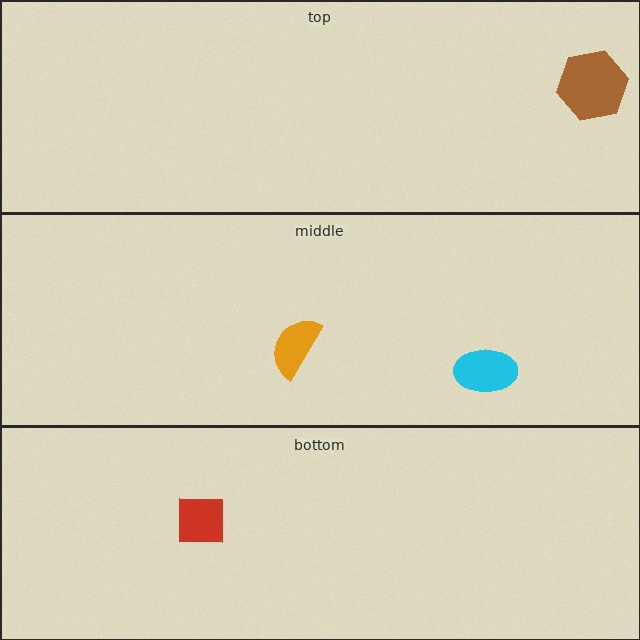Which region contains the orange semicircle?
The middle region.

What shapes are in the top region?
The brown hexagon.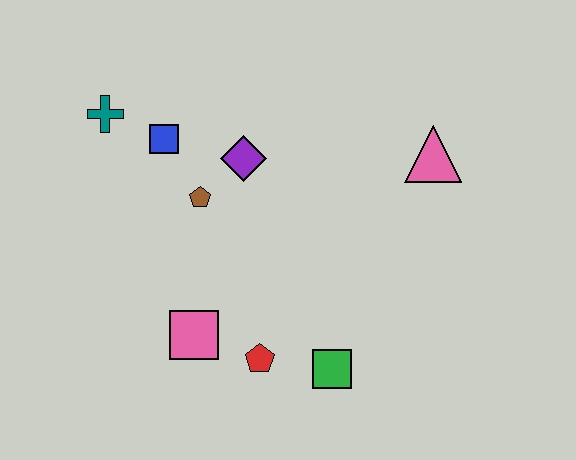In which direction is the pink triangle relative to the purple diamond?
The pink triangle is to the right of the purple diamond.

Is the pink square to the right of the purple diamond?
No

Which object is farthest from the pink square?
The pink triangle is farthest from the pink square.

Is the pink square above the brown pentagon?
No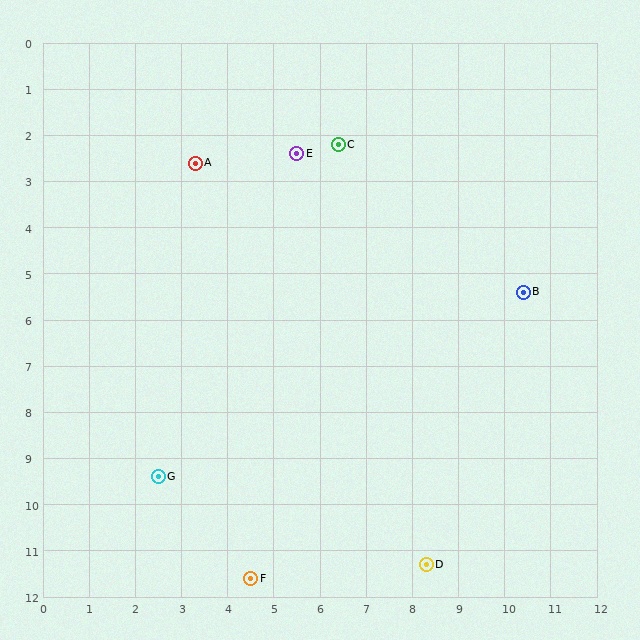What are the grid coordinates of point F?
Point F is at approximately (4.5, 11.6).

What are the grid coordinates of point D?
Point D is at approximately (8.3, 11.3).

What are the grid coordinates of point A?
Point A is at approximately (3.3, 2.6).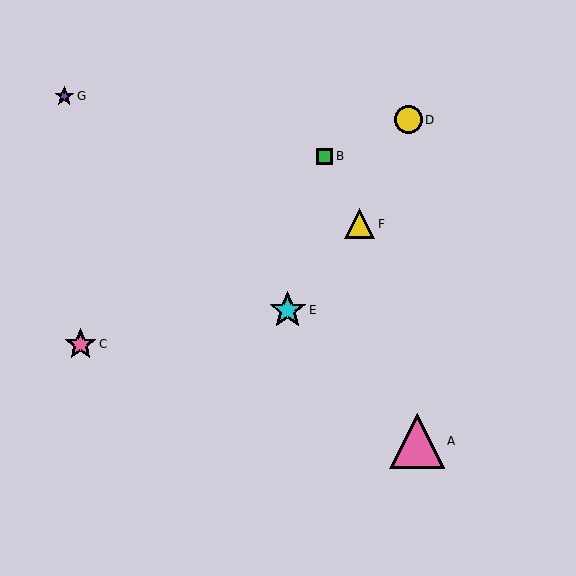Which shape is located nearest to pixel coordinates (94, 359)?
The pink star (labeled C) at (80, 344) is nearest to that location.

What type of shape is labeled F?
Shape F is a yellow triangle.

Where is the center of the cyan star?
The center of the cyan star is at (288, 310).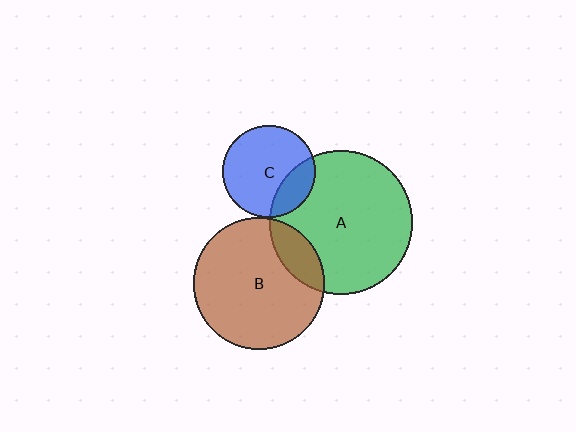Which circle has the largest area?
Circle A (green).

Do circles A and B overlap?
Yes.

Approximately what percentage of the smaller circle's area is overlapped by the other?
Approximately 15%.